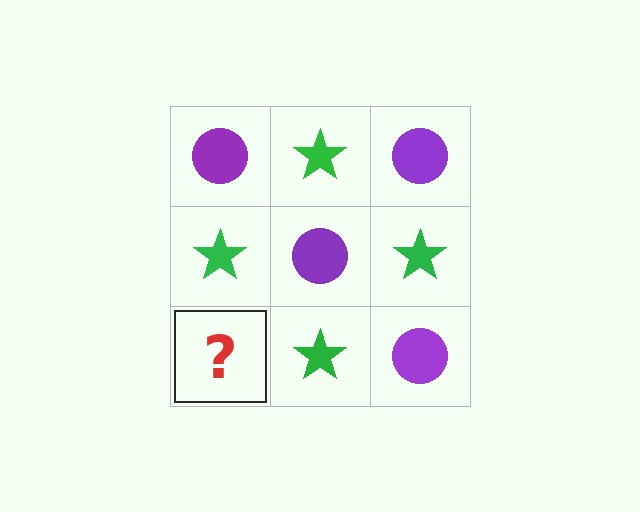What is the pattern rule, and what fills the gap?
The rule is that it alternates purple circle and green star in a checkerboard pattern. The gap should be filled with a purple circle.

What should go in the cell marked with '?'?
The missing cell should contain a purple circle.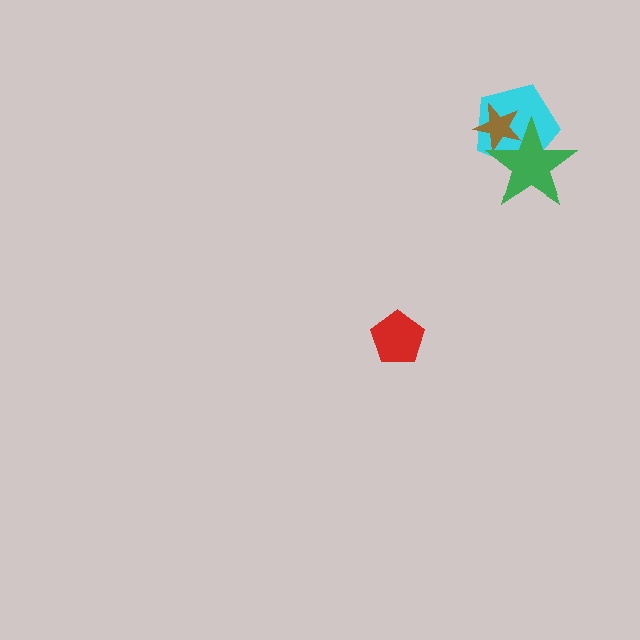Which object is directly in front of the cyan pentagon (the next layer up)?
The brown star is directly in front of the cyan pentagon.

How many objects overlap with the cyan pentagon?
2 objects overlap with the cyan pentagon.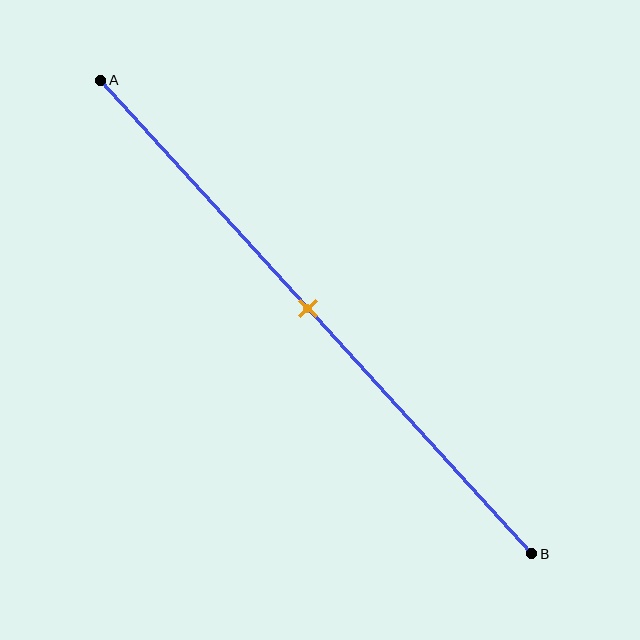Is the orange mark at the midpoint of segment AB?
Yes, the mark is approximately at the midpoint.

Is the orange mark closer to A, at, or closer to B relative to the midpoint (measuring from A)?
The orange mark is approximately at the midpoint of segment AB.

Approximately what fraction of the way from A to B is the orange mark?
The orange mark is approximately 50% of the way from A to B.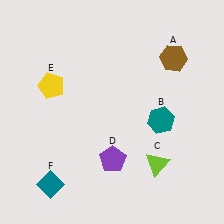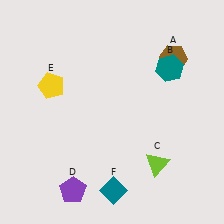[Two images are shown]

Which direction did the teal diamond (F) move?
The teal diamond (F) moved right.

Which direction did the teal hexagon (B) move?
The teal hexagon (B) moved up.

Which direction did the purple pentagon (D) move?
The purple pentagon (D) moved left.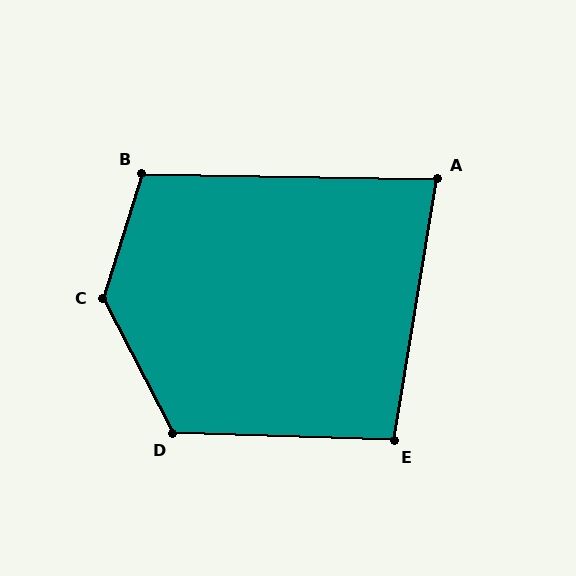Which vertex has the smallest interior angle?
A, at approximately 82 degrees.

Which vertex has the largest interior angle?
C, at approximately 135 degrees.